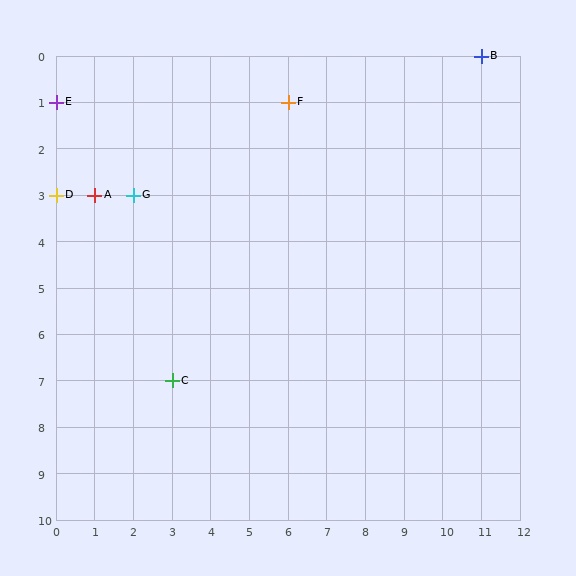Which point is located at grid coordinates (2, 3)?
Point G is at (2, 3).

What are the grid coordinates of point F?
Point F is at grid coordinates (6, 1).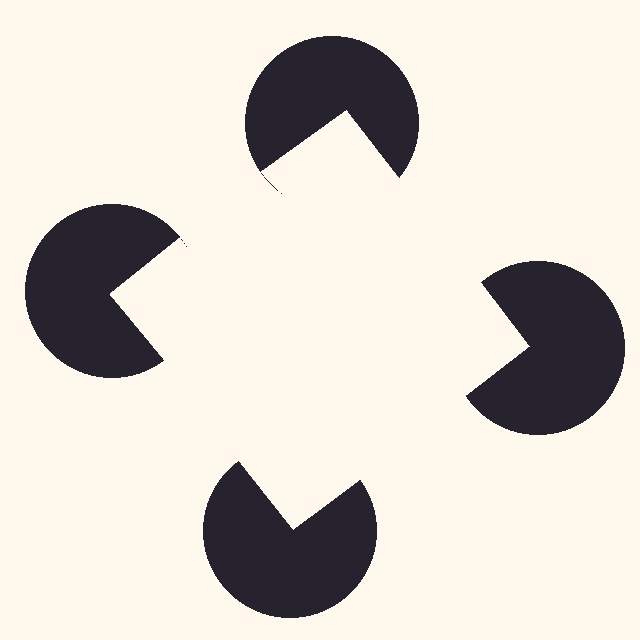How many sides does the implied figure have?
4 sides.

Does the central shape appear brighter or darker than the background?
It typically appears slightly brighter than the background, even though no actual brightness change is drawn.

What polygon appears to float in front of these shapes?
An illusory square — its edges are inferred from the aligned wedge cuts in the pac-man discs, not physically drawn.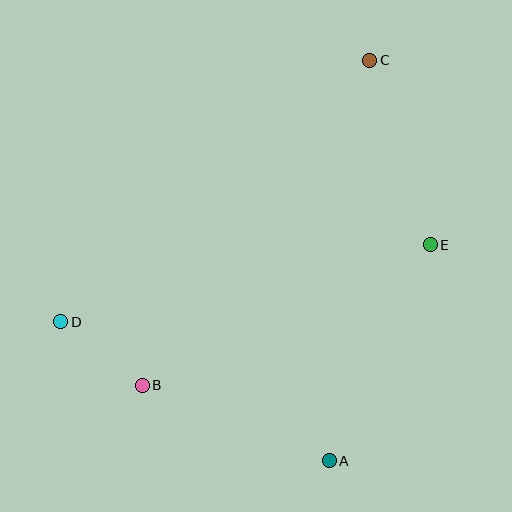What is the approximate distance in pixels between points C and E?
The distance between C and E is approximately 194 pixels.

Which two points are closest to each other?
Points B and D are closest to each other.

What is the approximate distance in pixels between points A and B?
The distance between A and B is approximately 202 pixels.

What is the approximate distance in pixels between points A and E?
The distance between A and E is approximately 238 pixels.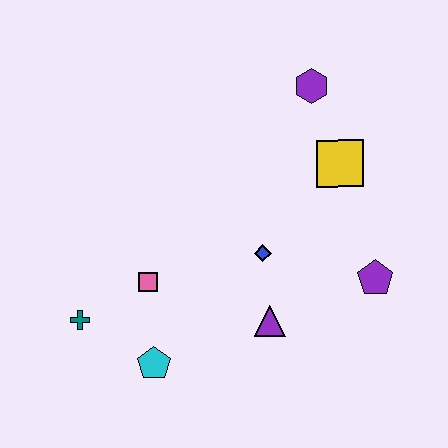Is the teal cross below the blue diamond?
Yes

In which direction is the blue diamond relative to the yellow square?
The blue diamond is below the yellow square.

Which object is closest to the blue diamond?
The purple triangle is closest to the blue diamond.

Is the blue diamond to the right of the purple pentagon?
No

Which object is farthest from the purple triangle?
The purple hexagon is farthest from the purple triangle.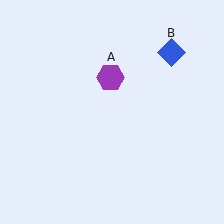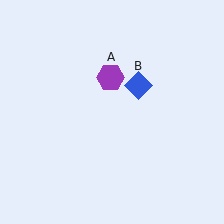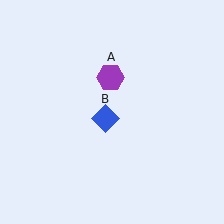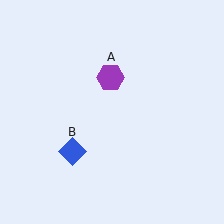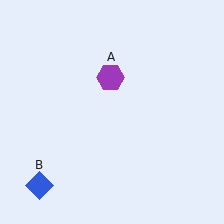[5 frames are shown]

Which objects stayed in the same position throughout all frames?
Purple hexagon (object A) remained stationary.